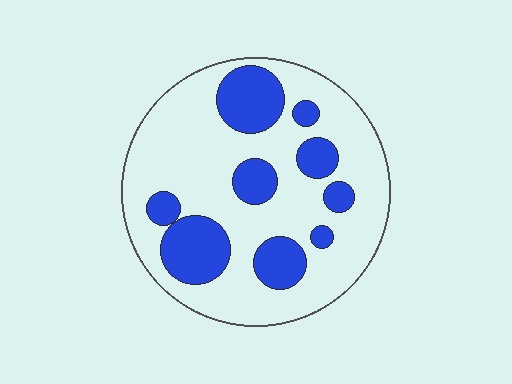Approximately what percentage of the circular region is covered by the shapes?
Approximately 30%.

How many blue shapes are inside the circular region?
9.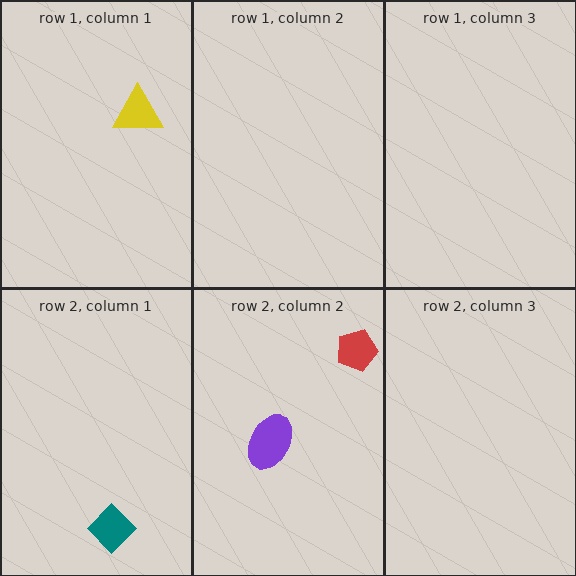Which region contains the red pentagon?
The row 2, column 2 region.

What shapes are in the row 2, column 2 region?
The purple ellipse, the red pentagon.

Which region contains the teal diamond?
The row 2, column 1 region.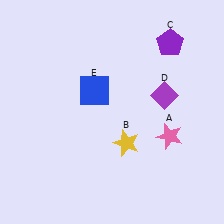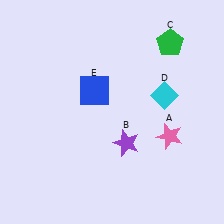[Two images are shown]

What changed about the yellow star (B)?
In Image 1, B is yellow. In Image 2, it changed to purple.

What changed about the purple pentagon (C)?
In Image 1, C is purple. In Image 2, it changed to green.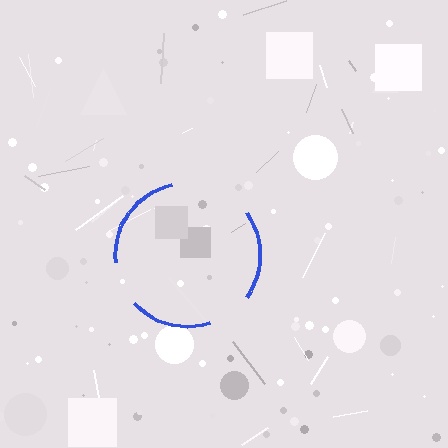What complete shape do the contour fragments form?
The contour fragments form a circle.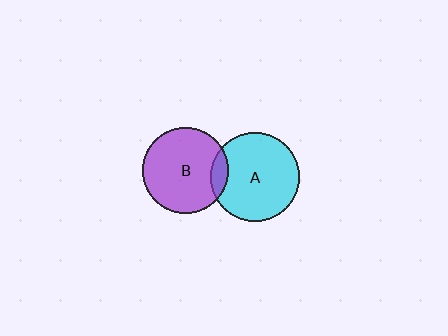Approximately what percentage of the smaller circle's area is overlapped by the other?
Approximately 10%.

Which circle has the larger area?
Circle A (cyan).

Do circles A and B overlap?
Yes.